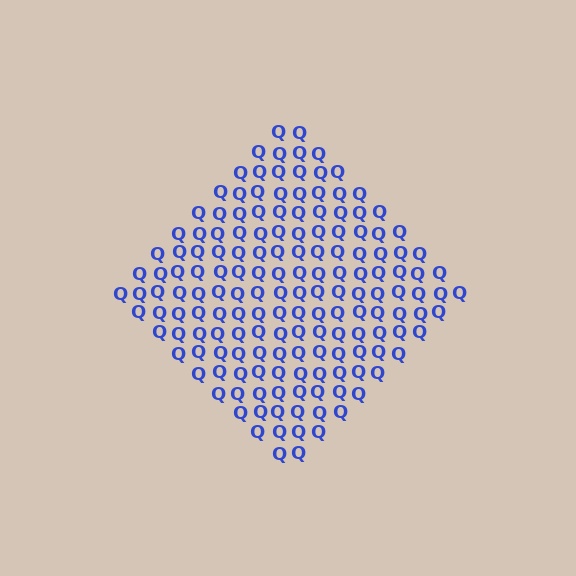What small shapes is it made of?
It is made of small letter Q's.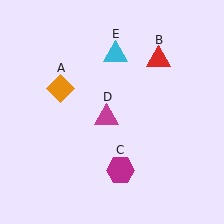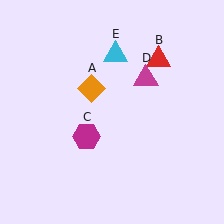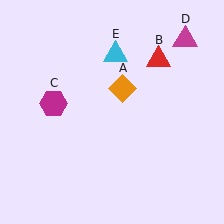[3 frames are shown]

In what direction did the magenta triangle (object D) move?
The magenta triangle (object D) moved up and to the right.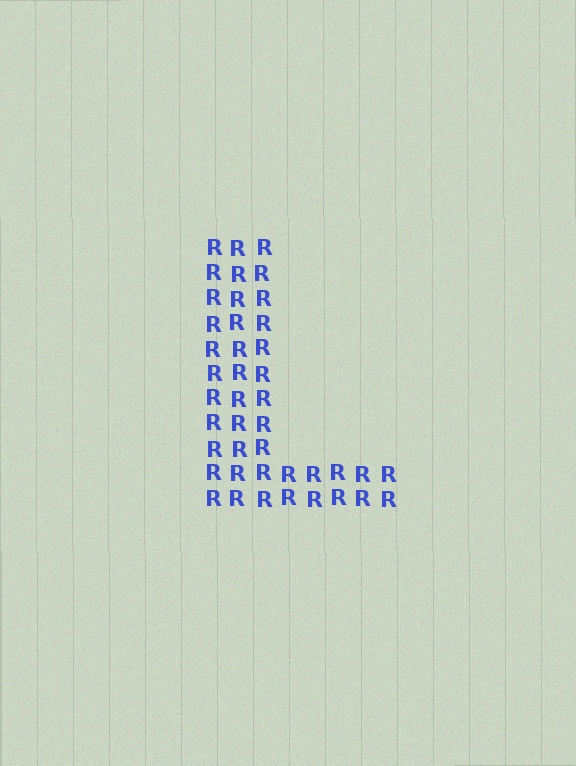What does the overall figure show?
The overall figure shows the letter L.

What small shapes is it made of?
It is made of small letter R's.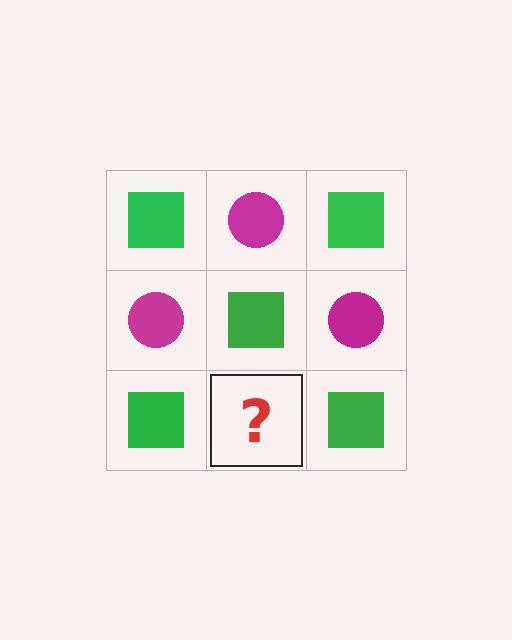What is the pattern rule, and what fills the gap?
The rule is that it alternates green square and magenta circle in a checkerboard pattern. The gap should be filled with a magenta circle.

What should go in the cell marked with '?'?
The missing cell should contain a magenta circle.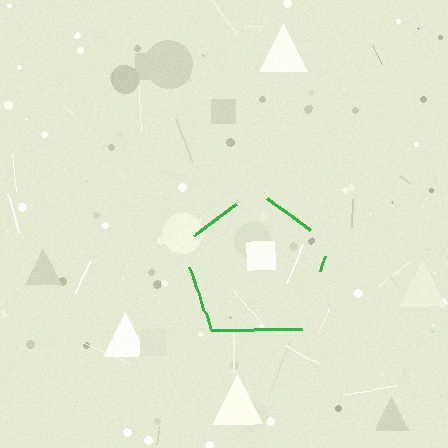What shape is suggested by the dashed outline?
The dashed outline suggests a pentagon.